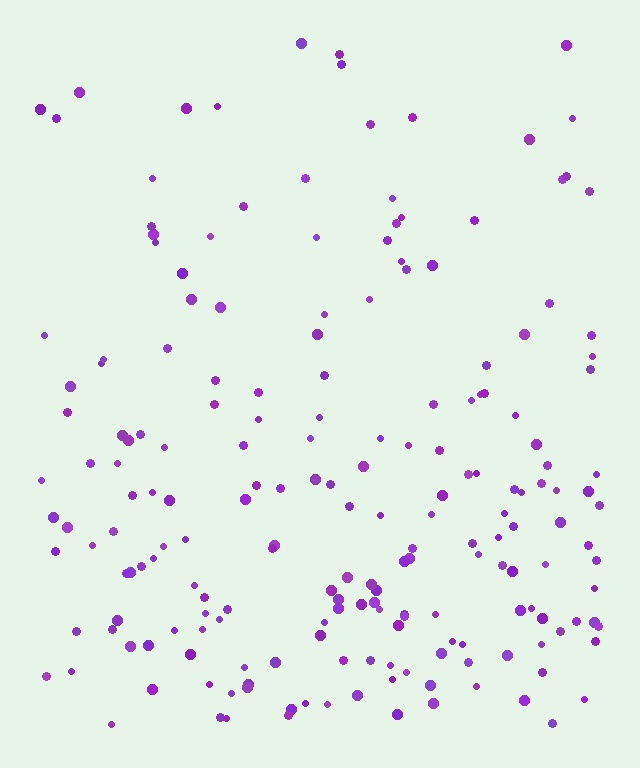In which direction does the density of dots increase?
From top to bottom, with the bottom side densest.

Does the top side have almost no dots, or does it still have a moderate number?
Still a moderate number, just noticeably fewer than the bottom.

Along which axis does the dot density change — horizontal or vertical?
Vertical.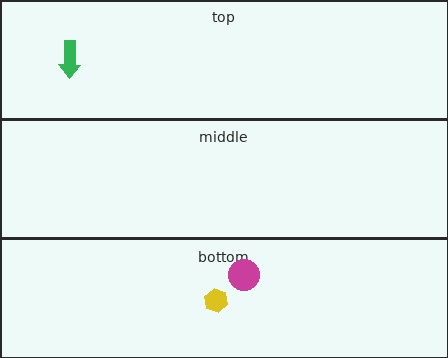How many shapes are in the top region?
1.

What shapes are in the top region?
The green arrow.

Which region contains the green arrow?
The top region.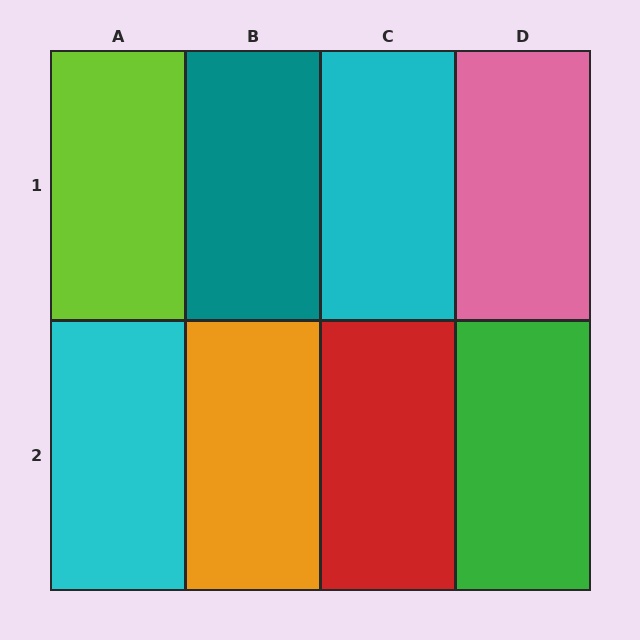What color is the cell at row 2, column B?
Orange.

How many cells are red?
1 cell is red.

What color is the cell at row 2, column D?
Green.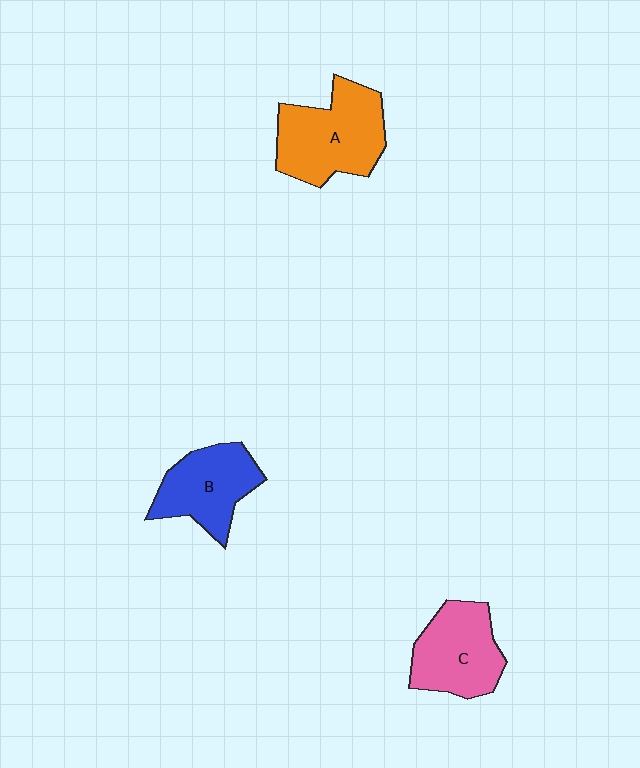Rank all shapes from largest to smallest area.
From largest to smallest: A (orange), C (pink), B (blue).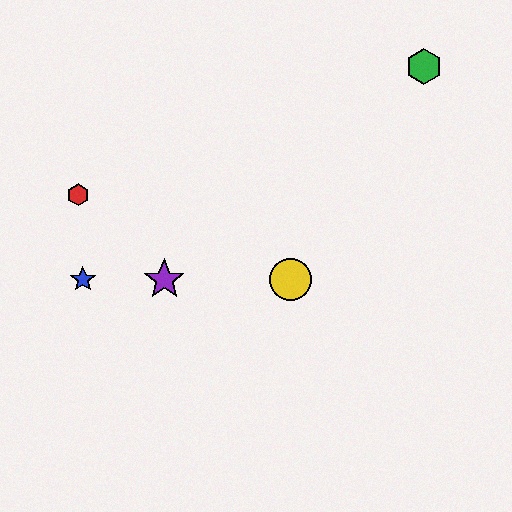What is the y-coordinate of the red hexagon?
The red hexagon is at y≈195.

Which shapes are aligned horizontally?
The blue star, the yellow circle, the purple star are aligned horizontally.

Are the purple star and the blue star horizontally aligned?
Yes, both are at y≈280.